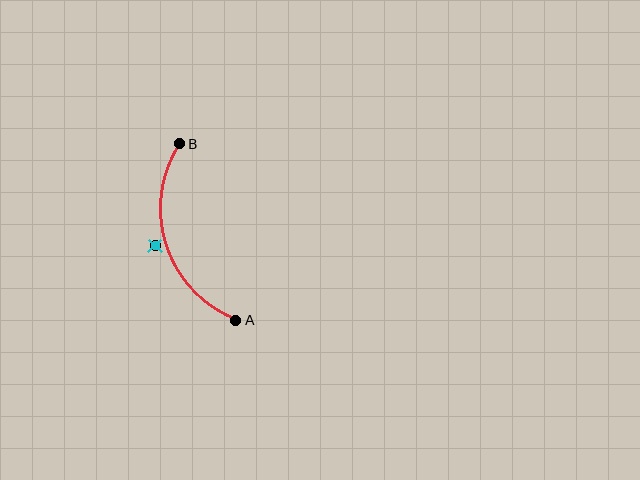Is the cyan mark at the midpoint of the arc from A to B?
No — the cyan mark does not lie on the arc at all. It sits slightly outside the curve.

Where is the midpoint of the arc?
The arc midpoint is the point on the curve farthest from the straight line joining A and B. It sits to the left of that line.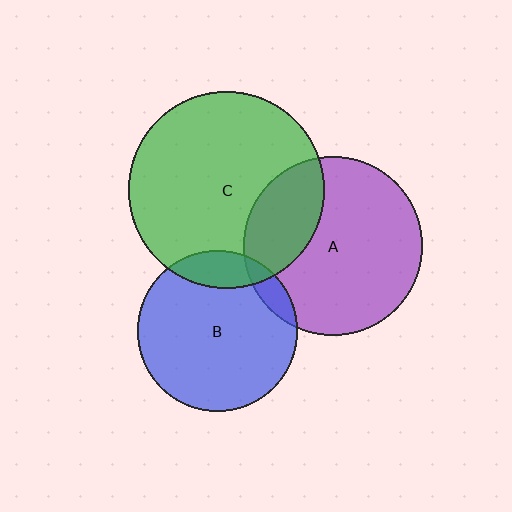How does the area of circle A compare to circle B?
Approximately 1.3 times.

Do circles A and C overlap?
Yes.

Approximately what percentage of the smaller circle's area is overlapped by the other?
Approximately 25%.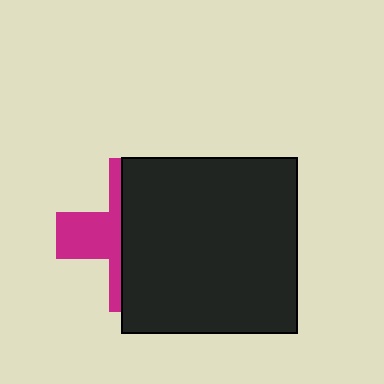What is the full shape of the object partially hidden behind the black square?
The partially hidden object is a magenta cross.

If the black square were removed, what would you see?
You would see the complete magenta cross.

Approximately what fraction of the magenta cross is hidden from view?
Roughly 64% of the magenta cross is hidden behind the black square.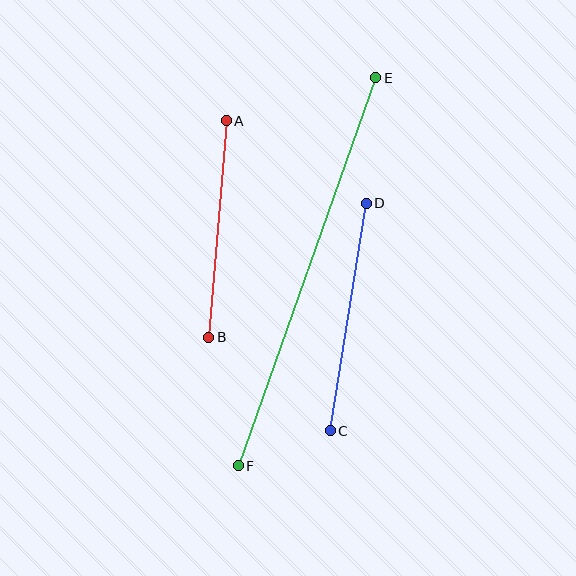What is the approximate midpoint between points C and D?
The midpoint is at approximately (348, 317) pixels.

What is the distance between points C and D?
The distance is approximately 230 pixels.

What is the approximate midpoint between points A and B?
The midpoint is at approximately (218, 229) pixels.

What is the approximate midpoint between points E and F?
The midpoint is at approximately (307, 272) pixels.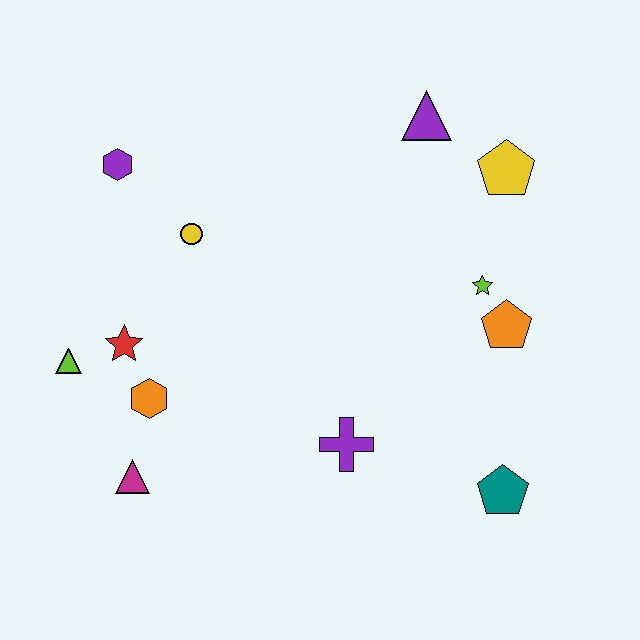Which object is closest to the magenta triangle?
The orange hexagon is closest to the magenta triangle.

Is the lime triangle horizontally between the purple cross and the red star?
No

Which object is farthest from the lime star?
The lime triangle is farthest from the lime star.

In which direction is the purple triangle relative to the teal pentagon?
The purple triangle is above the teal pentagon.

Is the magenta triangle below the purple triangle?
Yes